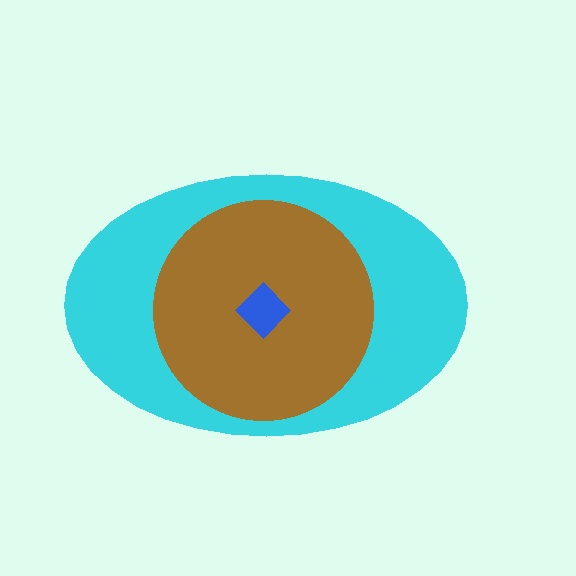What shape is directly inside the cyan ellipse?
The brown circle.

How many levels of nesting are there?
3.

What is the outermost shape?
The cyan ellipse.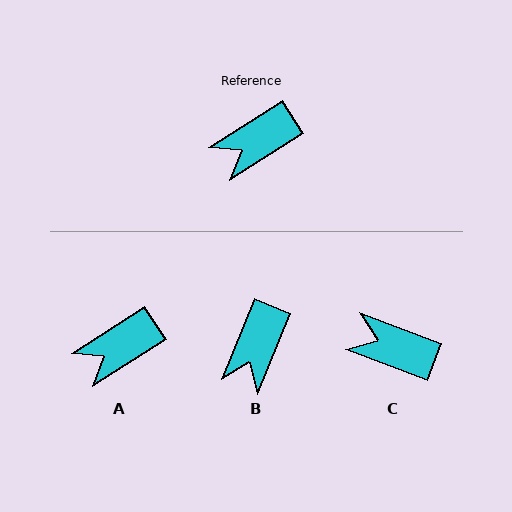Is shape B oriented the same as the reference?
No, it is off by about 35 degrees.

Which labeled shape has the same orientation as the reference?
A.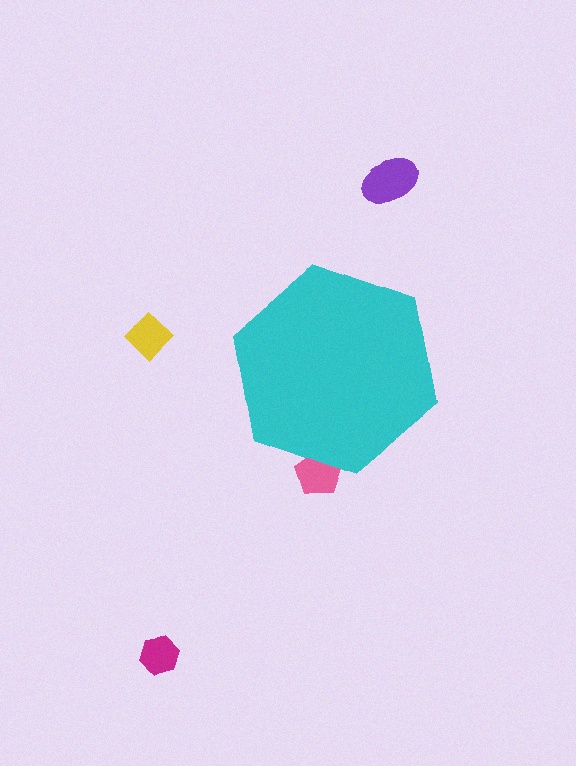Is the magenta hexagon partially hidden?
No, the magenta hexagon is fully visible.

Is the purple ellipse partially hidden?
No, the purple ellipse is fully visible.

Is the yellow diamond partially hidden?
No, the yellow diamond is fully visible.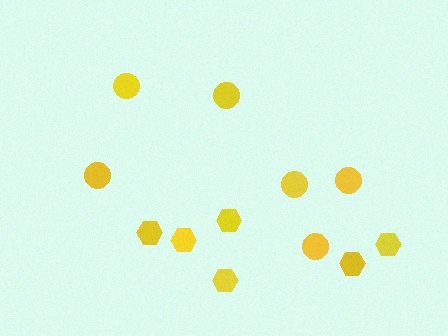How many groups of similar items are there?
There are 2 groups: one group of hexagons (6) and one group of circles (6).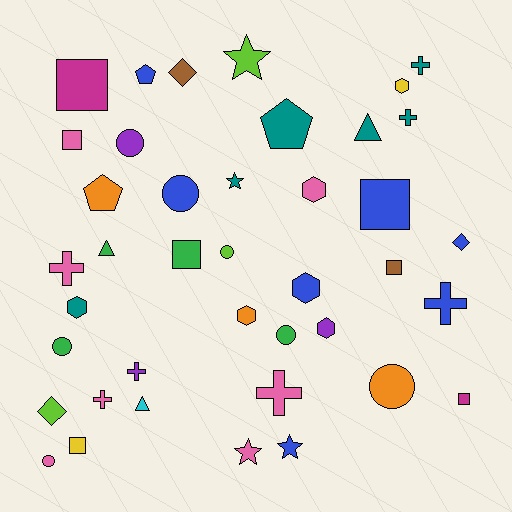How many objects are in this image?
There are 40 objects.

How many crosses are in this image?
There are 7 crosses.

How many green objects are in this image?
There are 4 green objects.